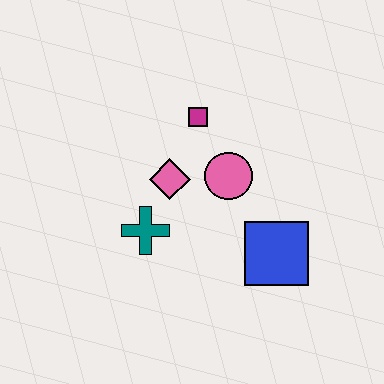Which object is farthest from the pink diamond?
The blue square is farthest from the pink diamond.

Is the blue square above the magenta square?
No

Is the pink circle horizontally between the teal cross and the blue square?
Yes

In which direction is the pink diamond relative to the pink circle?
The pink diamond is to the left of the pink circle.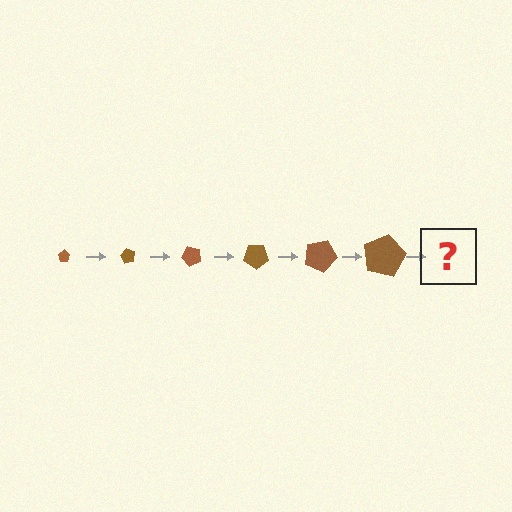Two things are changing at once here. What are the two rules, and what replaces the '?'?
The two rules are that the pentagon grows larger each step and it rotates 60 degrees each step. The '?' should be a pentagon, larger than the previous one and rotated 360 degrees from the start.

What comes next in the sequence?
The next element should be a pentagon, larger than the previous one and rotated 360 degrees from the start.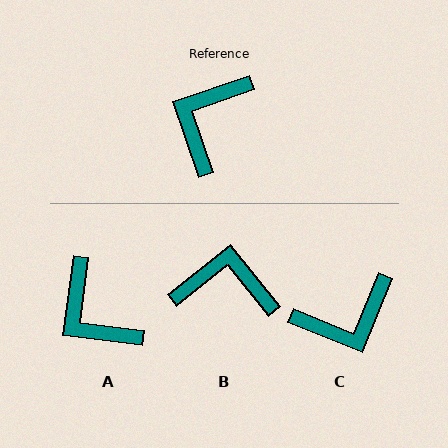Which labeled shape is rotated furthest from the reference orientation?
C, about 139 degrees away.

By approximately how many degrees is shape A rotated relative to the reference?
Approximately 64 degrees counter-clockwise.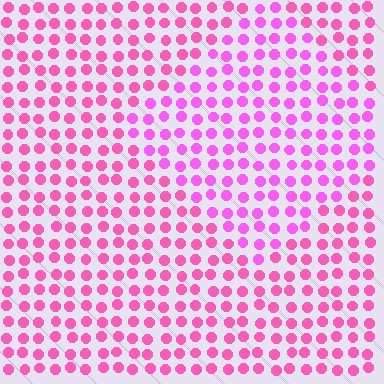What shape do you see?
I see a diamond.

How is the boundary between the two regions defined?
The boundary is defined purely by a slight shift in hue (about 23 degrees). Spacing, size, and orientation are identical on both sides.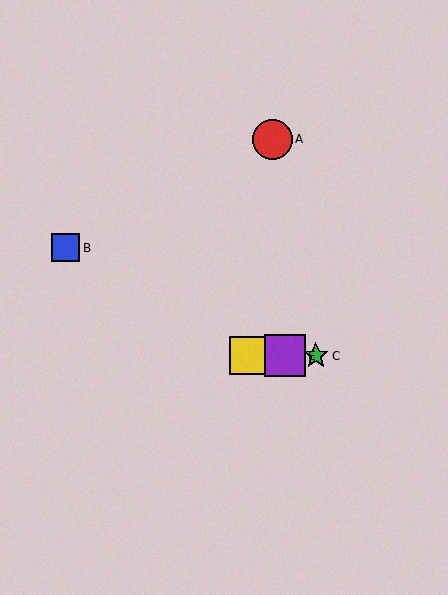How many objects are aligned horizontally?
3 objects (C, D, E) are aligned horizontally.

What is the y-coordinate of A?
Object A is at y≈139.